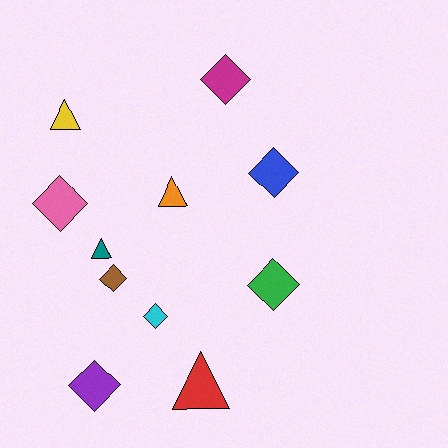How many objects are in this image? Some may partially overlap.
There are 11 objects.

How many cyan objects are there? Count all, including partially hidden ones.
There is 1 cyan object.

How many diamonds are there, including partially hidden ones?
There are 7 diamonds.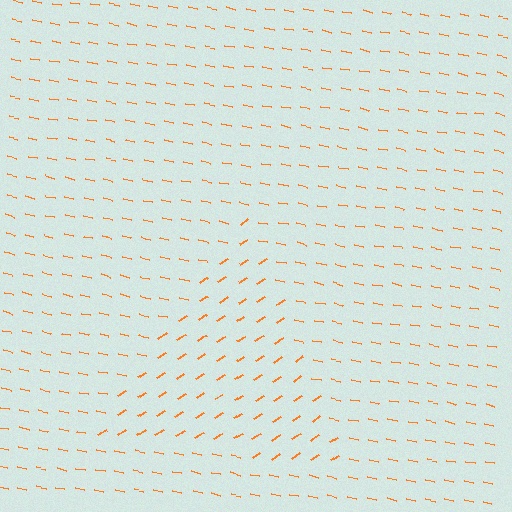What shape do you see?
I see a triangle.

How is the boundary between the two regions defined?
The boundary is defined purely by a change in line orientation (approximately 45 degrees difference). All lines are the same color and thickness.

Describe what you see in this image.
The image is filled with small orange line segments. A triangle region in the image has lines oriented differently from the surrounding lines, creating a visible texture boundary.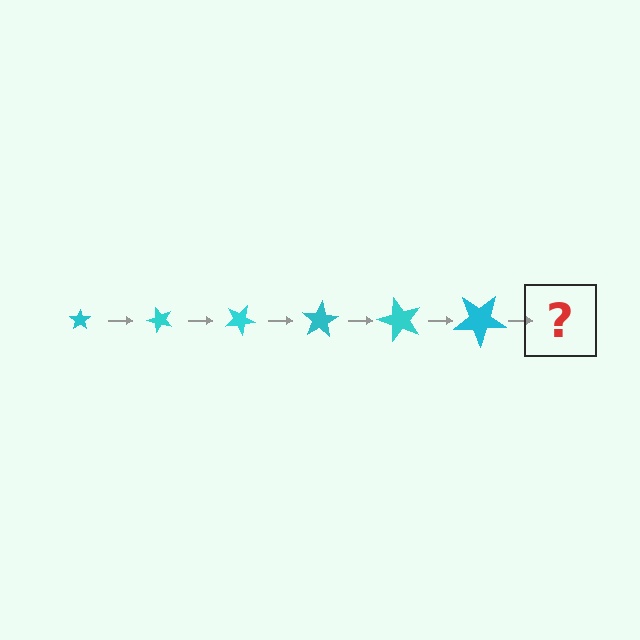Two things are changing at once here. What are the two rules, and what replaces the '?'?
The two rules are that the star grows larger each step and it rotates 50 degrees each step. The '?' should be a star, larger than the previous one and rotated 300 degrees from the start.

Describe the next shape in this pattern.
It should be a star, larger than the previous one and rotated 300 degrees from the start.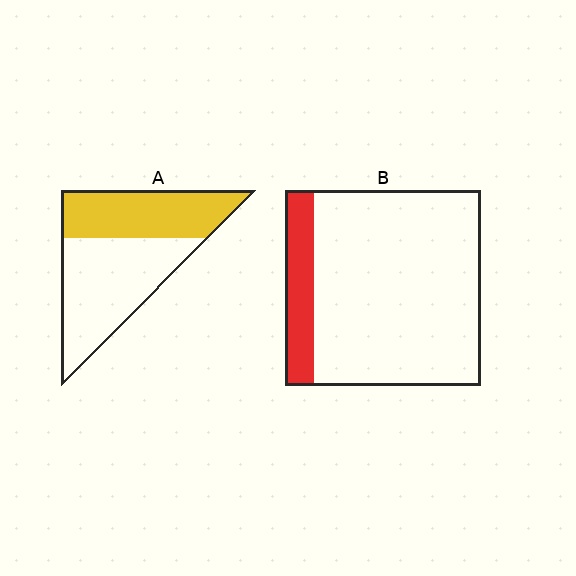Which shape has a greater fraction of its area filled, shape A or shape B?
Shape A.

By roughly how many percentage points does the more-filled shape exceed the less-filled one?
By roughly 30 percentage points (A over B).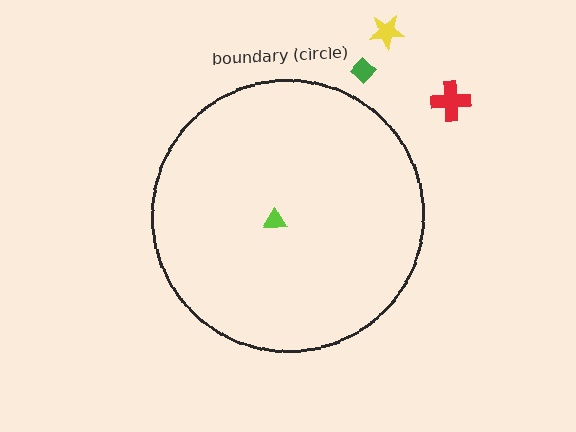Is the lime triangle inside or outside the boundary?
Inside.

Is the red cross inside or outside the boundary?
Outside.